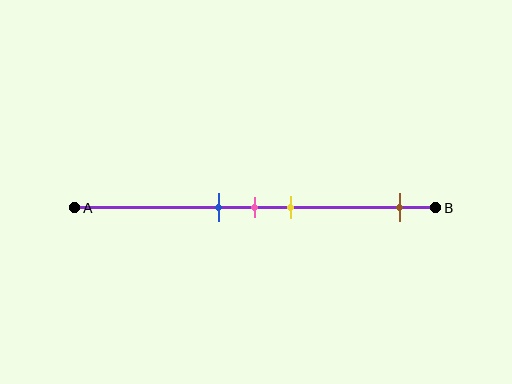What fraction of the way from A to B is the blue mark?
The blue mark is approximately 40% (0.4) of the way from A to B.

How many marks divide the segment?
There are 4 marks dividing the segment.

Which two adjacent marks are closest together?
The blue and pink marks are the closest adjacent pair.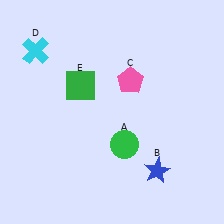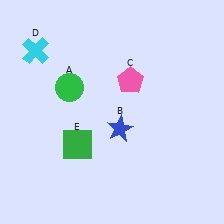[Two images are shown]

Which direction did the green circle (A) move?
The green circle (A) moved up.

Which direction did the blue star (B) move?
The blue star (B) moved up.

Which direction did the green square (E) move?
The green square (E) moved down.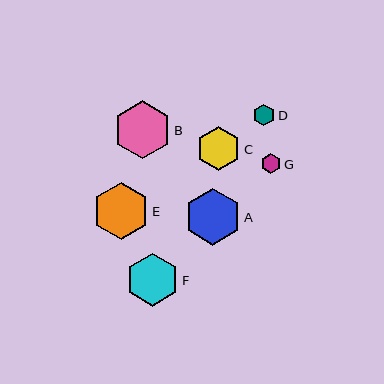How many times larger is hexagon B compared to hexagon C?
Hexagon B is approximately 1.3 times the size of hexagon C.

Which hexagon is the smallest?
Hexagon G is the smallest with a size of approximately 20 pixels.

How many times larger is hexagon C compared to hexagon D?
Hexagon C is approximately 2.1 times the size of hexagon D.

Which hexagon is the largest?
Hexagon B is the largest with a size of approximately 58 pixels.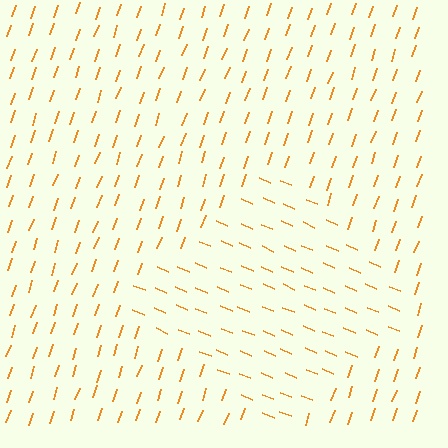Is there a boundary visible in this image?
Yes, there is a texture boundary formed by a change in line orientation.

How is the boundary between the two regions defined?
The boundary is defined purely by a change in line orientation (approximately 86 degrees difference). All lines are the same color and thickness.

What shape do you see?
I see a diamond.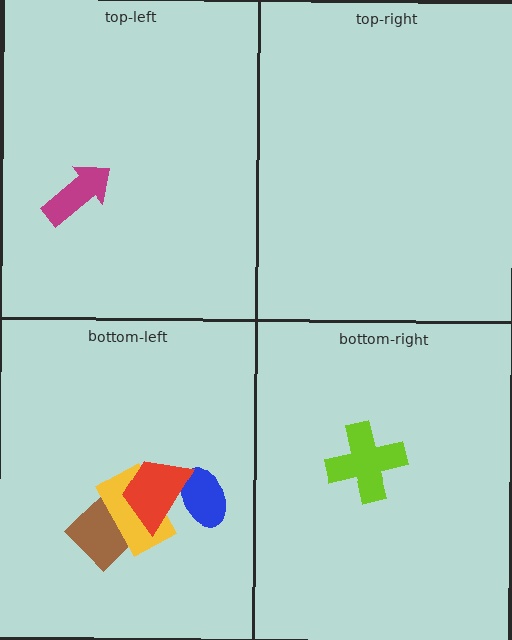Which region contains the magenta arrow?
The top-left region.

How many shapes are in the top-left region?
1.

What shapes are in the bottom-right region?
The lime cross.